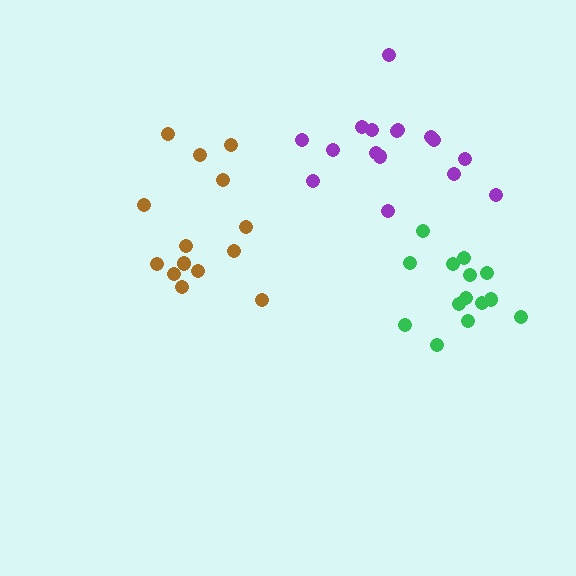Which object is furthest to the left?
The brown cluster is leftmost.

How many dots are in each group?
Group 1: 14 dots, Group 2: 14 dots, Group 3: 16 dots (44 total).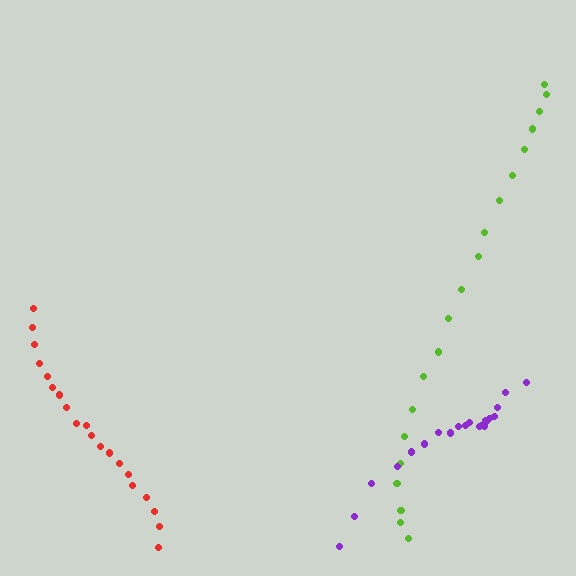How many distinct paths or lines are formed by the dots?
There are 3 distinct paths.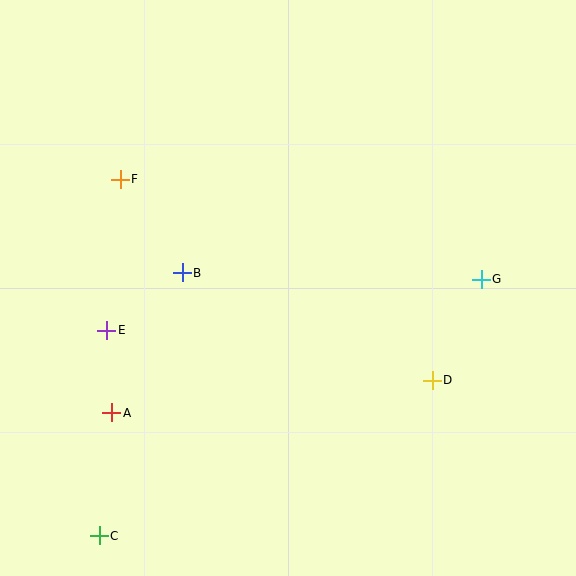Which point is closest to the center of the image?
Point B at (182, 273) is closest to the center.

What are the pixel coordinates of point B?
Point B is at (182, 273).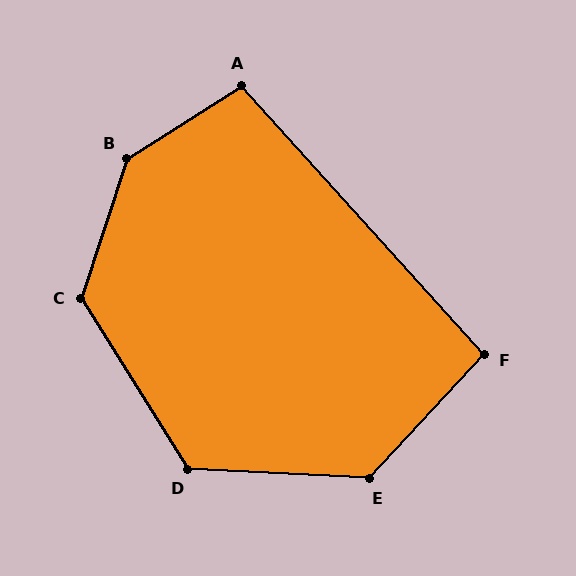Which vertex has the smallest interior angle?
F, at approximately 95 degrees.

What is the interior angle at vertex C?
Approximately 130 degrees (obtuse).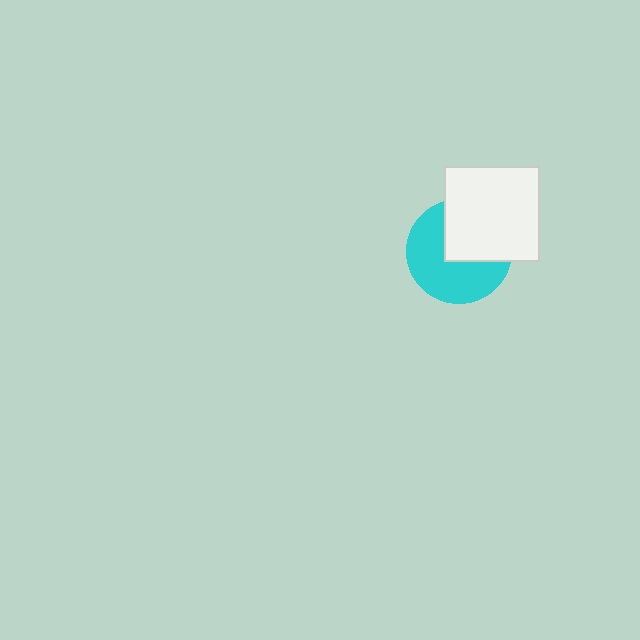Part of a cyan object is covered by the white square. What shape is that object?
It is a circle.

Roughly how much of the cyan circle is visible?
About half of it is visible (roughly 58%).